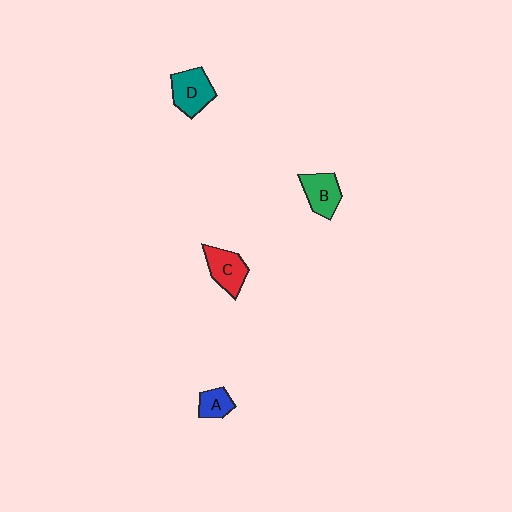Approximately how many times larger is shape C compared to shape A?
Approximately 1.6 times.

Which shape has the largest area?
Shape D (teal).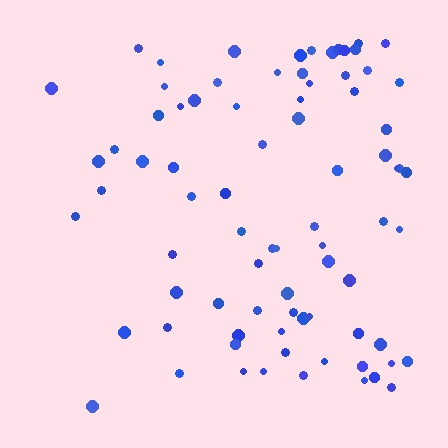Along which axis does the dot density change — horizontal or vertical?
Horizontal.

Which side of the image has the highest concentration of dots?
The right.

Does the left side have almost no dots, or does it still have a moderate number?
Still a moderate number, just noticeably fewer than the right.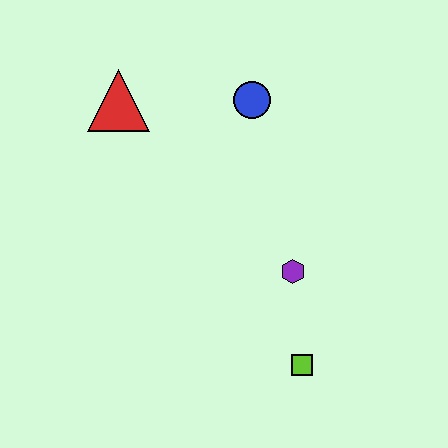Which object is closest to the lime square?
The purple hexagon is closest to the lime square.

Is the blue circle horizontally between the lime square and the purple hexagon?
No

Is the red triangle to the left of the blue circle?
Yes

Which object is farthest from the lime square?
The red triangle is farthest from the lime square.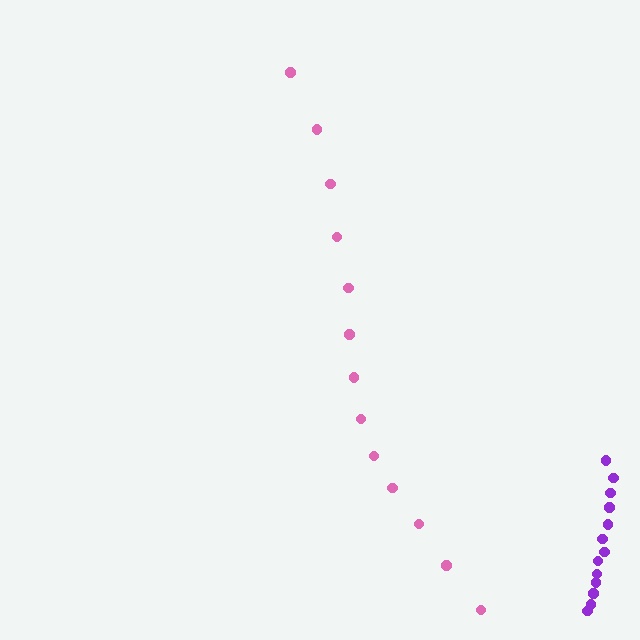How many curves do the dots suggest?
There are 2 distinct paths.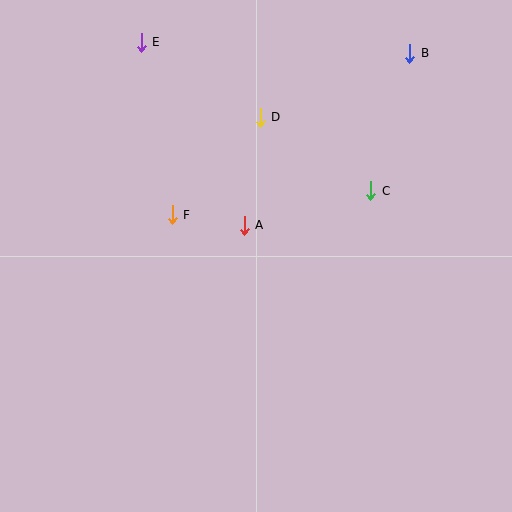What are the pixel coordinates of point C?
Point C is at (371, 191).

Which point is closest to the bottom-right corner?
Point C is closest to the bottom-right corner.